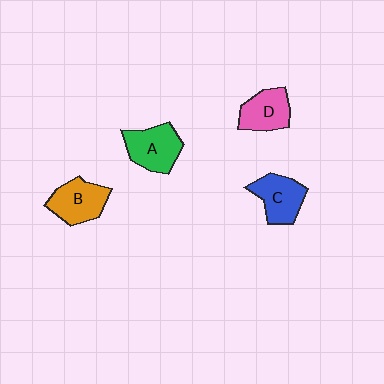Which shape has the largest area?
Shape A (green).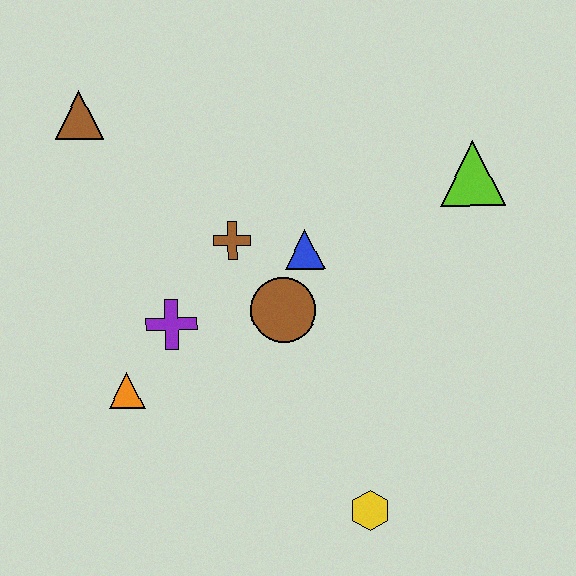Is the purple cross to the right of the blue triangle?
No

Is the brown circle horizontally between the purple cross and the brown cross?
No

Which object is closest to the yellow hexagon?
The brown circle is closest to the yellow hexagon.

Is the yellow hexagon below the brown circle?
Yes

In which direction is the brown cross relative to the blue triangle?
The brown cross is to the left of the blue triangle.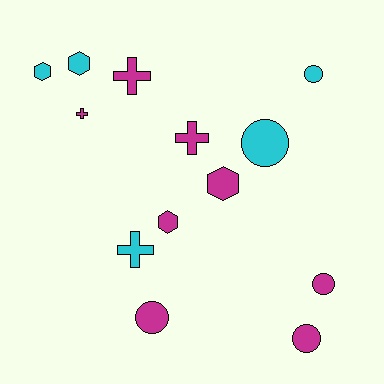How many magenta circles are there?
There are 3 magenta circles.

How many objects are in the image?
There are 13 objects.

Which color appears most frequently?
Magenta, with 8 objects.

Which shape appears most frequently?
Circle, with 5 objects.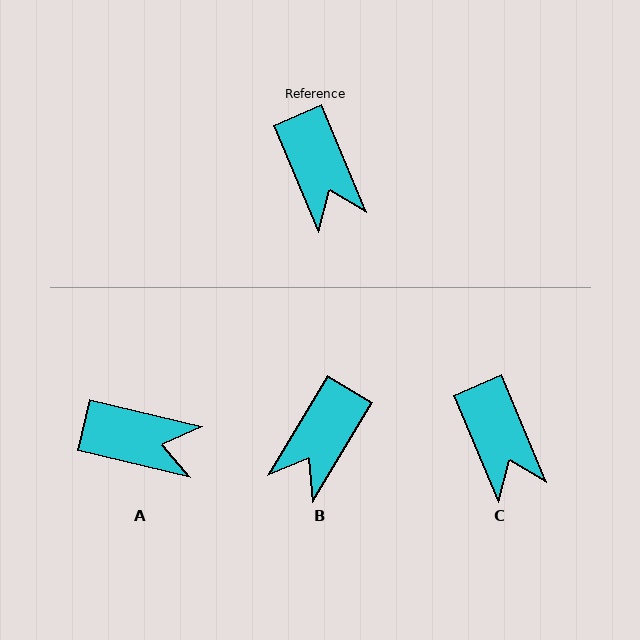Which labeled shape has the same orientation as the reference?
C.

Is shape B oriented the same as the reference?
No, it is off by about 54 degrees.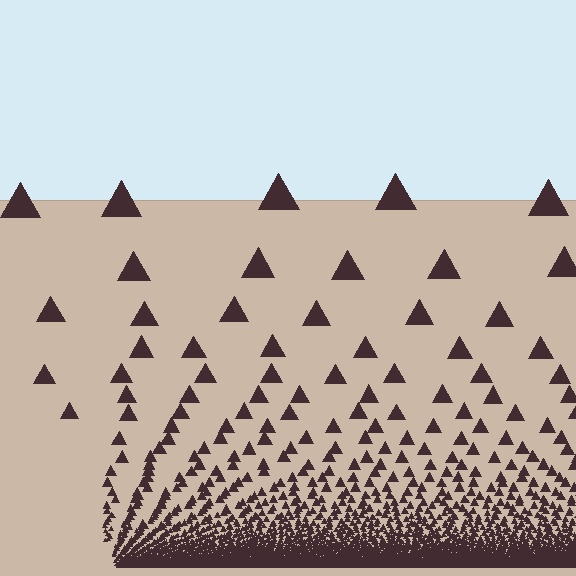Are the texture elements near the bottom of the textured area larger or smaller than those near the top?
Smaller. The gradient is inverted — elements near the bottom are smaller and denser.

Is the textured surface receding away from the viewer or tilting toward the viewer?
The surface appears to tilt toward the viewer. Texture elements get larger and sparser toward the top.